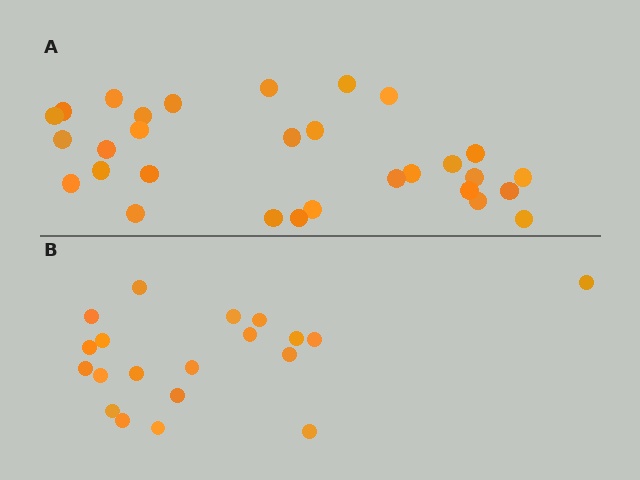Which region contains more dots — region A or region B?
Region A (the top region) has more dots.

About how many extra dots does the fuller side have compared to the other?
Region A has roughly 10 or so more dots than region B.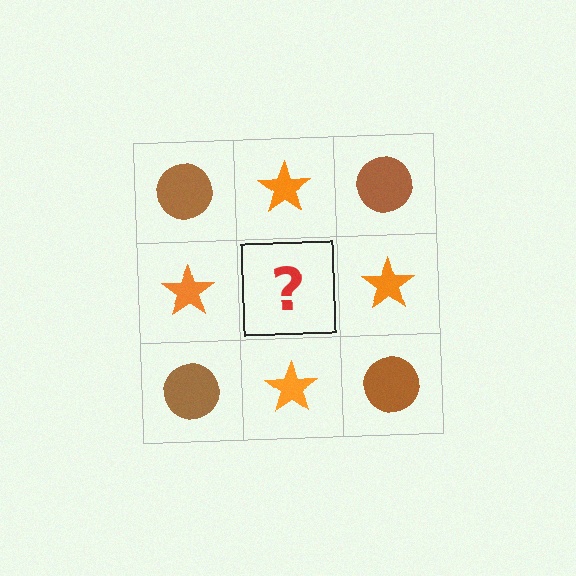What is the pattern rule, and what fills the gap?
The rule is that it alternates brown circle and orange star in a checkerboard pattern. The gap should be filled with a brown circle.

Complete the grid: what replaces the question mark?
The question mark should be replaced with a brown circle.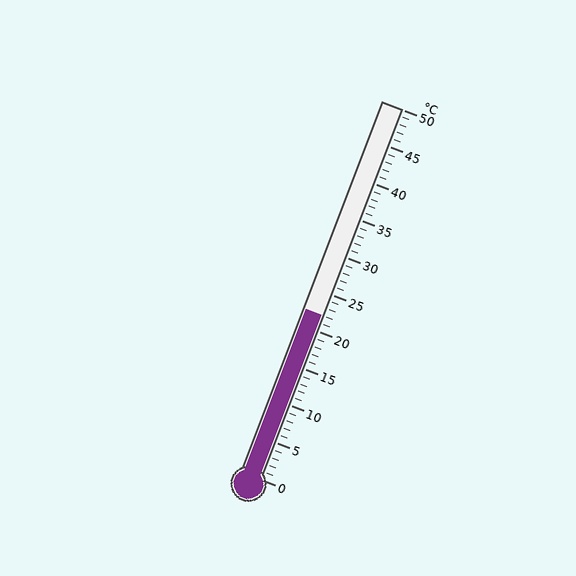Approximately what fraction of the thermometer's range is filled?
The thermometer is filled to approximately 45% of its range.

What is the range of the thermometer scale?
The thermometer scale ranges from 0°C to 50°C.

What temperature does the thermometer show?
The thermometer shows approximately 22°C.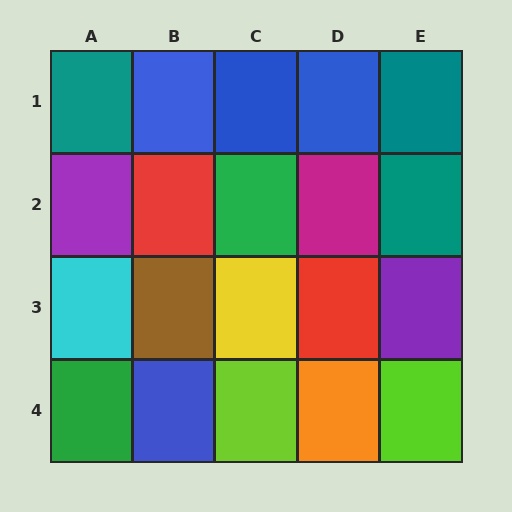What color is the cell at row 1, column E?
Teal.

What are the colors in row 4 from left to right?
Green, blue, lime, orange, lime.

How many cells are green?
2 cells are green.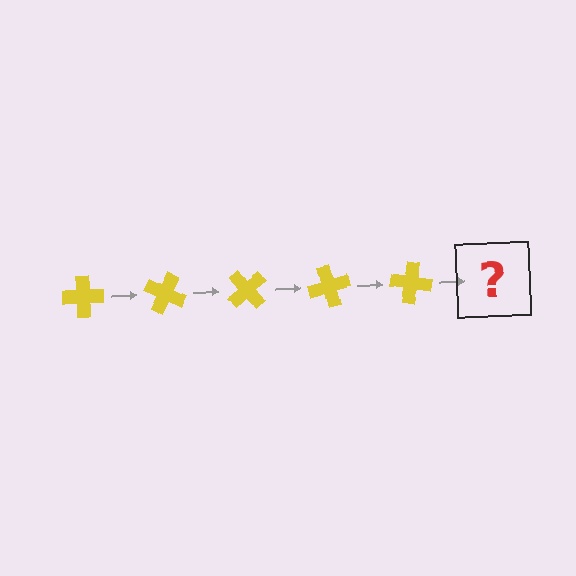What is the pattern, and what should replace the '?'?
The pattern is that the cross rotates 25 degrees each step. The '?' should be a yellow cross rotated 125 degrees.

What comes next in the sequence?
The next element should be a yellow cross rotated 125 degrees.